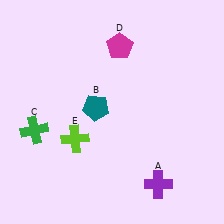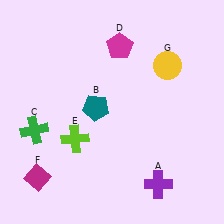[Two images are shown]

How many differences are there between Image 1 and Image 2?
There are 2 differences between the two images.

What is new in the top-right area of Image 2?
A yellow circle (G) was added in the top-right area of Image 2.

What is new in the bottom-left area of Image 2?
A magenta diamond (F) was added in the bottom-left area of Image 2.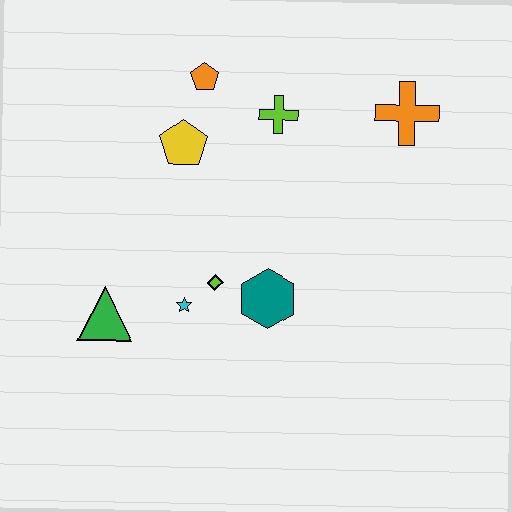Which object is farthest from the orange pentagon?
The green triangle is farthest from the orange pentagon.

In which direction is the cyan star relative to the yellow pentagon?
The cyan star is below the yellow pentagon.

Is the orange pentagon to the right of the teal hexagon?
No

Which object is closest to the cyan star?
The lime diamond is closest to the cyan star.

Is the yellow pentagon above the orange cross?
No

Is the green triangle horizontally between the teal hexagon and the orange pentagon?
No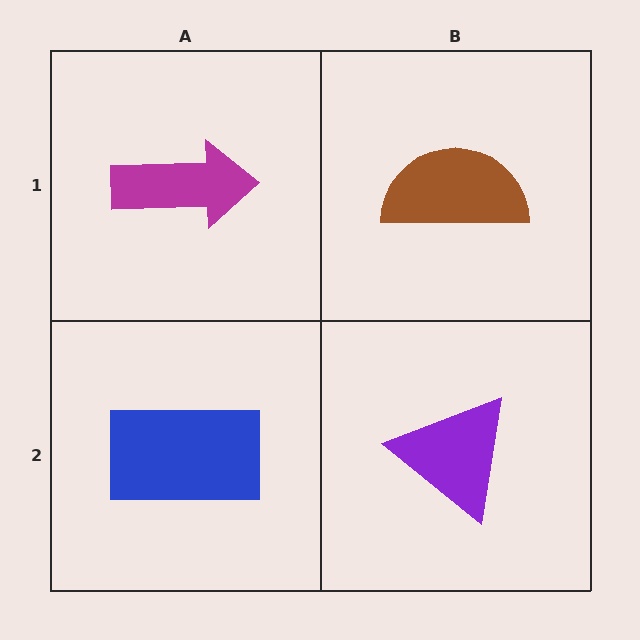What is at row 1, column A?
A magenta arrow.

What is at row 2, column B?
A purple triangle.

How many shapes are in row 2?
2 shapes.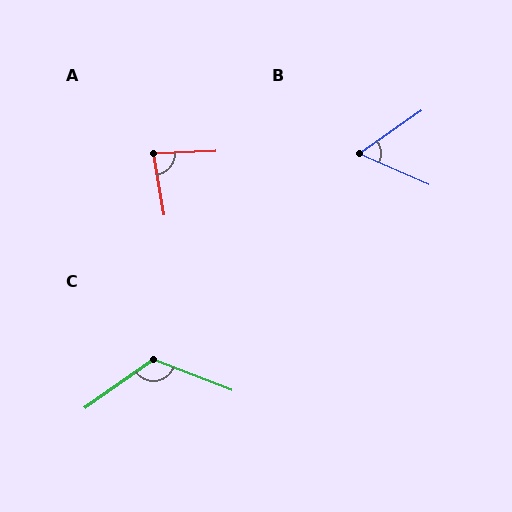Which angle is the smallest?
B, at approximately 58 degrees.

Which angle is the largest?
C, at approximately 123 degrees.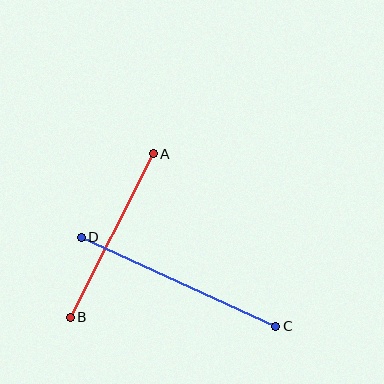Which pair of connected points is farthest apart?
Points C and D are farthest apart.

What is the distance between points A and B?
The distance is approximately 184 pixels.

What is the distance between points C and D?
The distance is approximately 214 pixels.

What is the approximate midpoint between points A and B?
The midpoint is at approximately (112, 235) pixels.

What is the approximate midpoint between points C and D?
The midpoint is at approximately (179, 282) pixels.